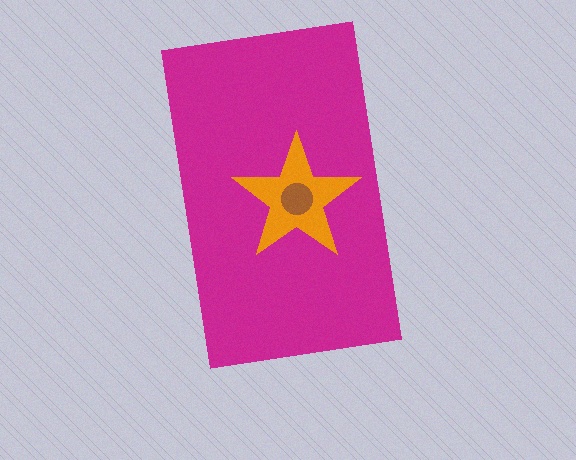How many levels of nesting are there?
3.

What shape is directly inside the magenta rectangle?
The orange star.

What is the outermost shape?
The magenta rectangle.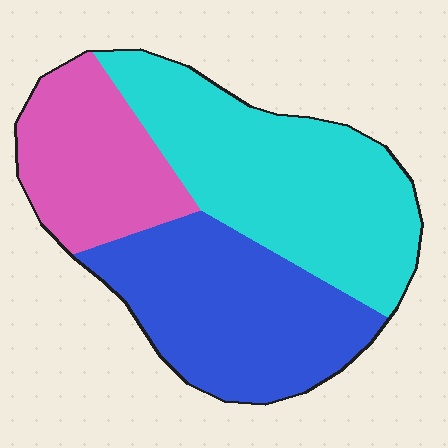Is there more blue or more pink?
Blue.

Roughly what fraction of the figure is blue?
Blue takes up about one third (1/3) of the figure.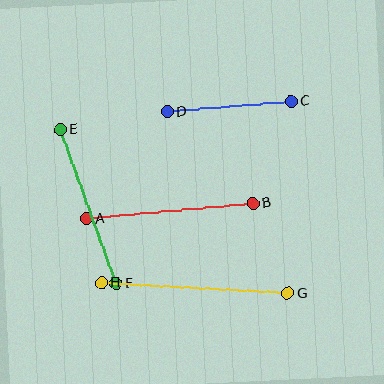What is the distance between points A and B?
The distance is approximately 167 pixels.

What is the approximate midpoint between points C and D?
The midpoint is at approximately (229, 107) pixels.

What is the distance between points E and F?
The distance is approximately 164 pixels.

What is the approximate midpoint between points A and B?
The midpoint is at approximately (170, 211) pixels.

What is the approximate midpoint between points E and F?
The midpoint is at approximately (88, 207) pixels.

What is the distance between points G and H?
The distance is approximately 187 pixels.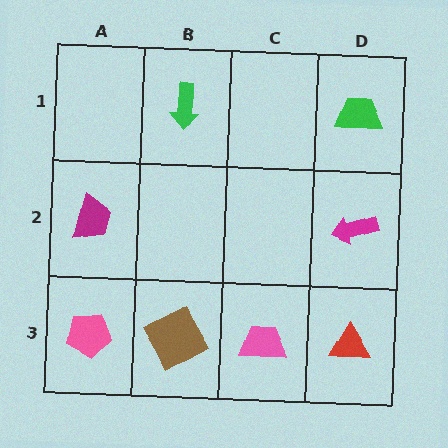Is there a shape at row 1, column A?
No, that cell is empty.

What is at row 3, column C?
A pink trapezoid.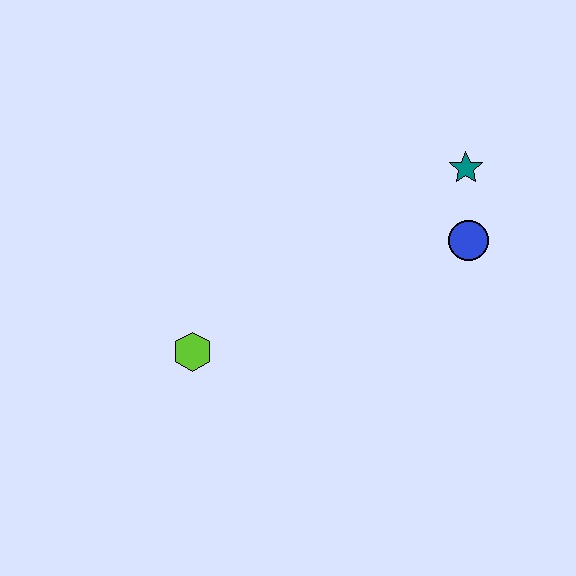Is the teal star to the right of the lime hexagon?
Yes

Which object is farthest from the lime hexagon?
The teal star is farthest from the lime hexagon.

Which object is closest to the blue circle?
The teal star is closest to the blue circle.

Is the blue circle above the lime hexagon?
Yes